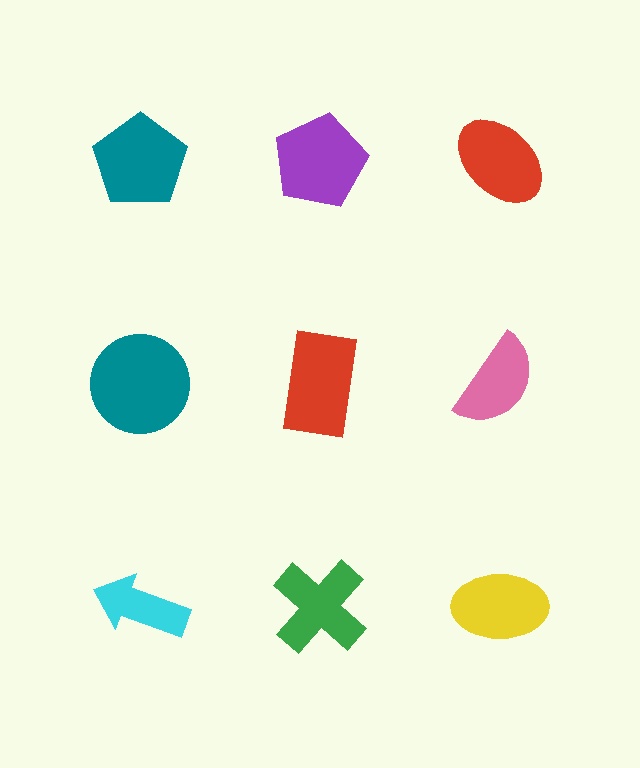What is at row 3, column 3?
A yellow ellipse.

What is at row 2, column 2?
A red rectangle.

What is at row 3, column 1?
A cyan arrow.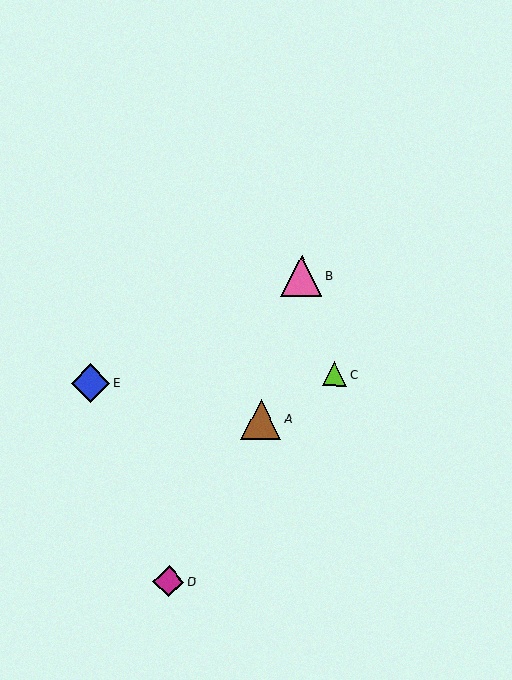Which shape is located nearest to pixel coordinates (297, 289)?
The pink triangle (labeled B) at (302, 276) is nearest to that location.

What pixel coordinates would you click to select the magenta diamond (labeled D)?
Click at (169, 582) to select the magenta diamond D.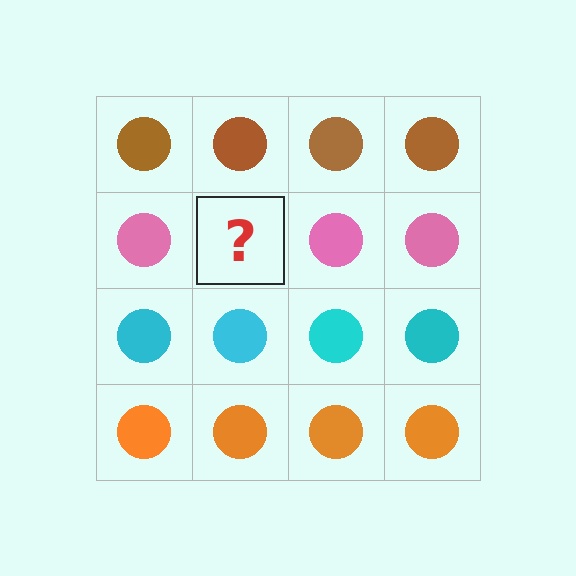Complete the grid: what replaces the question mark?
The question mark should be replaced with a pink circle.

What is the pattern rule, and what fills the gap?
The rule is that each row has a consistent color. The gap should be filled with a pink circle.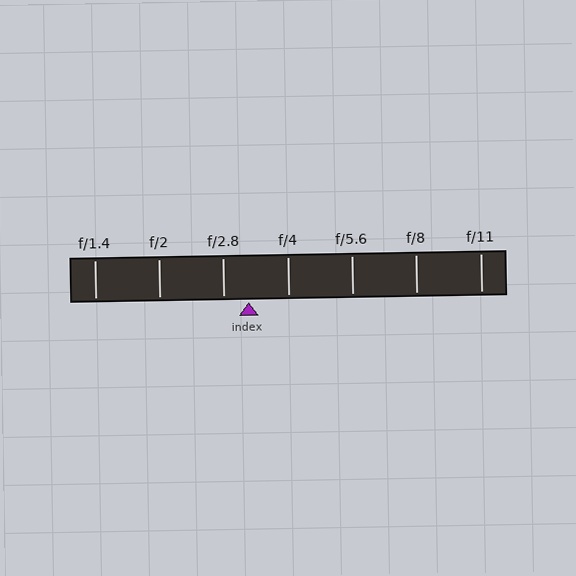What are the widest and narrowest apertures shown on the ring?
The widest aperture shown is f/1.4 and the narrowest is f/11.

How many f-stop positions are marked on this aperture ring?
There are 7 f-stop positions marked.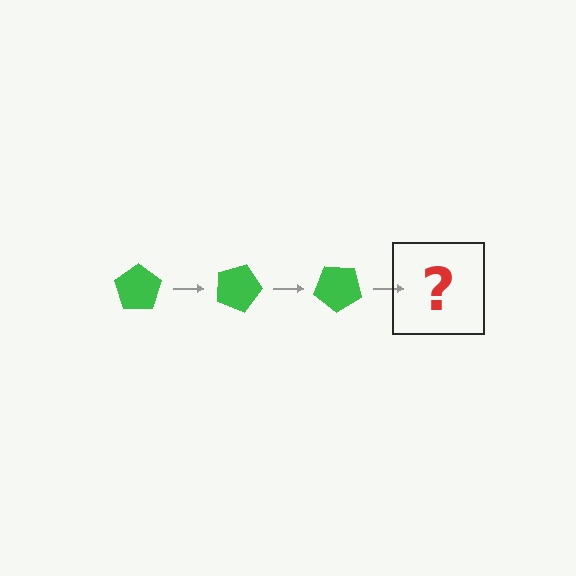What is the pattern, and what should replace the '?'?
The pattern is that the pentagon rotates 20 degrees each step. The '?' should be a green pentagon rotated 60 degrees.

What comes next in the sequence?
The next element should be a green pentagon rotated 60 degrees.